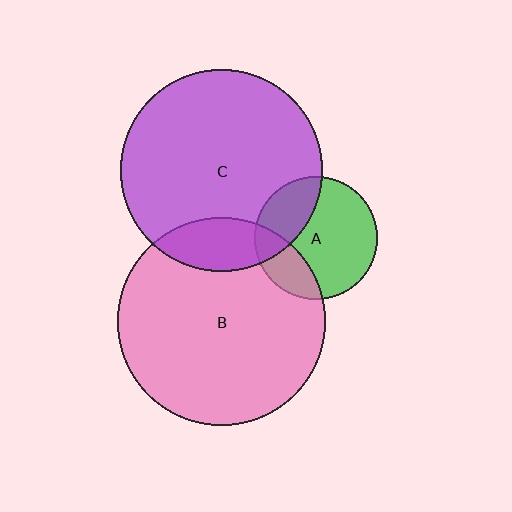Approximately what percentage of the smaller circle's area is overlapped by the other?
Approximately 25%.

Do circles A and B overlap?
Yes.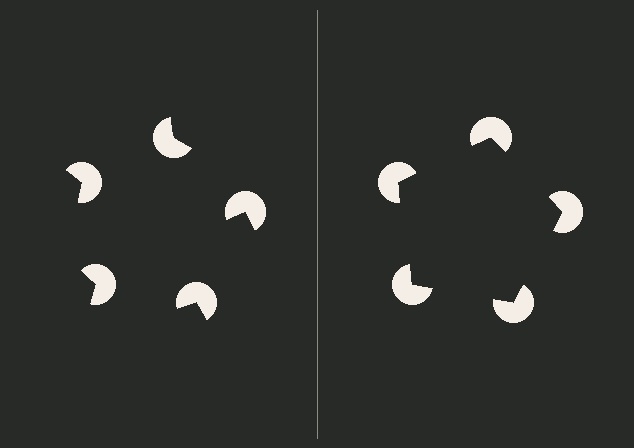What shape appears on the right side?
An illusory pentagon.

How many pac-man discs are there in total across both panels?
10 — 5 on each side.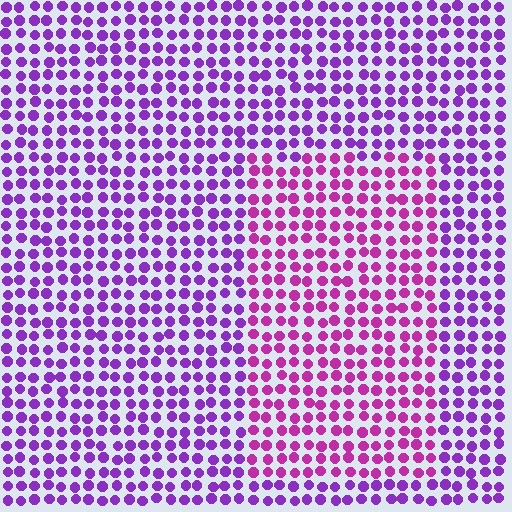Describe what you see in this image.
The image is filled with small purple elements in a uniform arrangement. A rectangle-shaped region is visible where the elements are tinted to a slightly different hue, forming a subtle color boundary.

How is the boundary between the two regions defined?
The boundary is defined purely by a slight shift in hue (about 32 degrees). Spacing, size, and orientation are identical on both sides.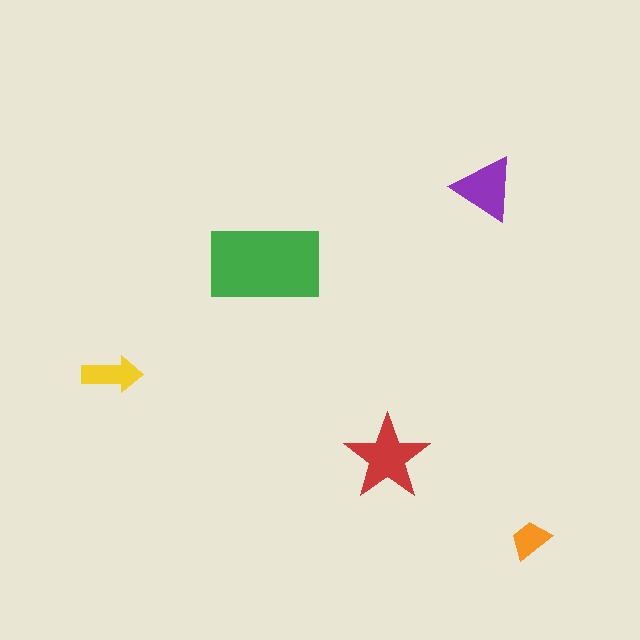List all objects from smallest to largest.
The orange trapezoid, the yellow arrow, the purple triangle, the red star, the green rectangle.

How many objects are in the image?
There are 5 objects in the image.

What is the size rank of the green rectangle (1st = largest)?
1st.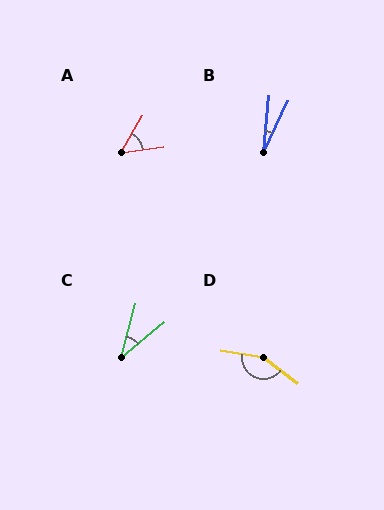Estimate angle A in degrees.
Approximately 52 degrees.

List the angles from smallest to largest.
B (20°), C (36°), A (52°), D (152°).